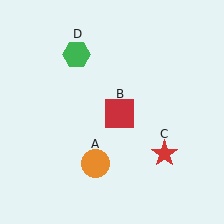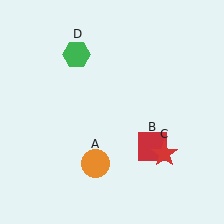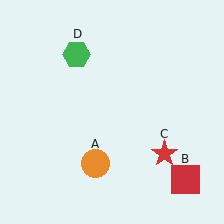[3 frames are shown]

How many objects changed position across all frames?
1 object changed position: red square (object B).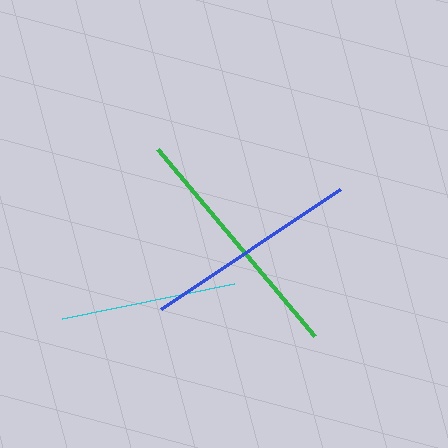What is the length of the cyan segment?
The cyan segment is approximately 175 pixels long.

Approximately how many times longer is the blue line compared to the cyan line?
The blue line is approximately 1.2 times the length of the cyan line.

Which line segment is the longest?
The green line is the longest at approximately 245 pixels.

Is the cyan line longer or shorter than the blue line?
The blue line is longer than the cyan line.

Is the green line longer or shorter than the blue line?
The green line is longer than the blue line.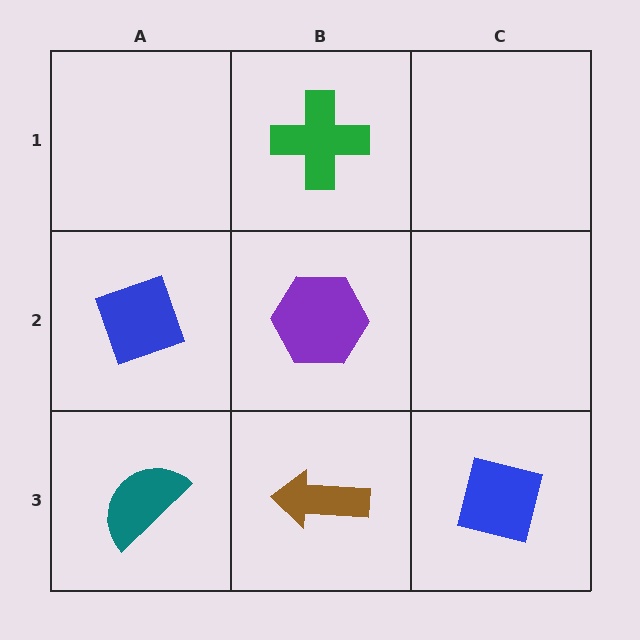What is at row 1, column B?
A green cross.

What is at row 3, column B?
A brown arrow.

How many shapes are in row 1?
1 shape.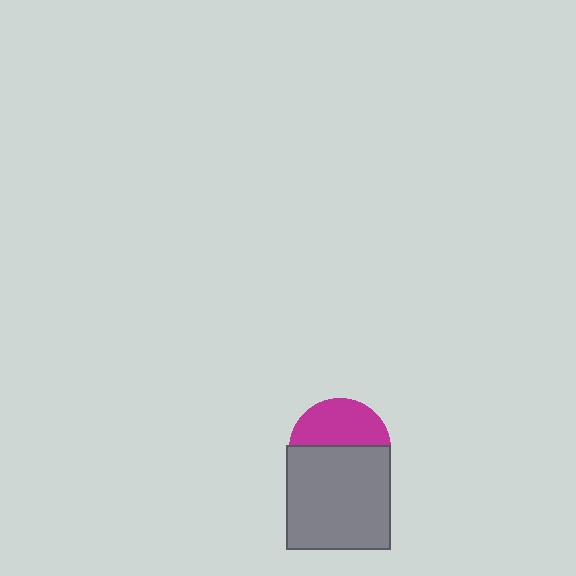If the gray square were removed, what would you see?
You would see the complete magenta circle.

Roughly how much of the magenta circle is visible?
About half of it is visible (roughly 46%).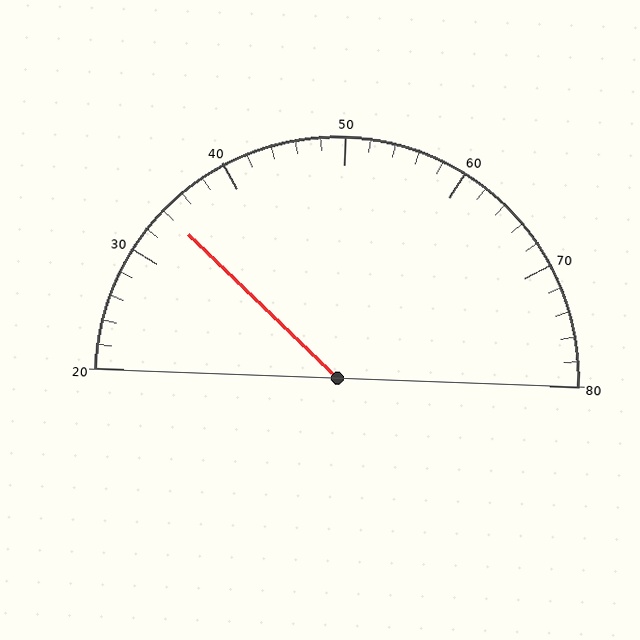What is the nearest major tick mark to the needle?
The nearest major tick mark is 30.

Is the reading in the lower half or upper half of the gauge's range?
The reading is in the lower half of the range (20 to 80).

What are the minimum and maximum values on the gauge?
The gauge ranges from 20 to 80.